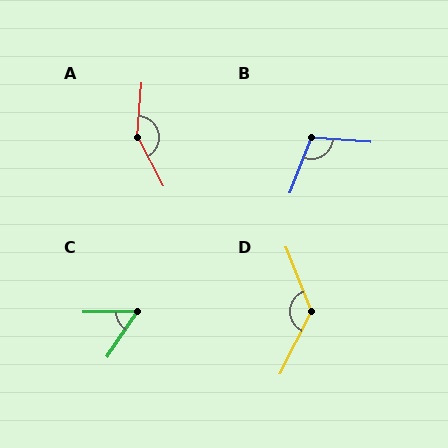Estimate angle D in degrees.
Approximately 132 degrees.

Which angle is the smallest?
C, at approximately 55 degrees.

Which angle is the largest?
A, at approximately 148 degrees.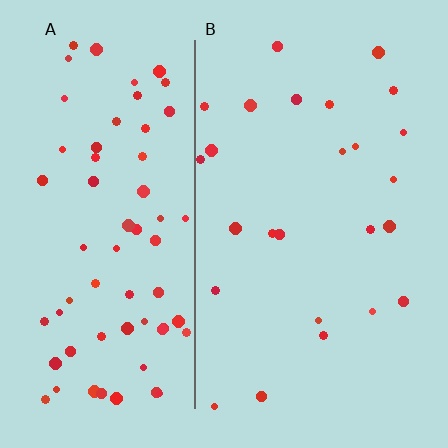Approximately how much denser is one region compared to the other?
Approximately 2.7× — region A over region B.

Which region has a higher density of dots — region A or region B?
A (the left).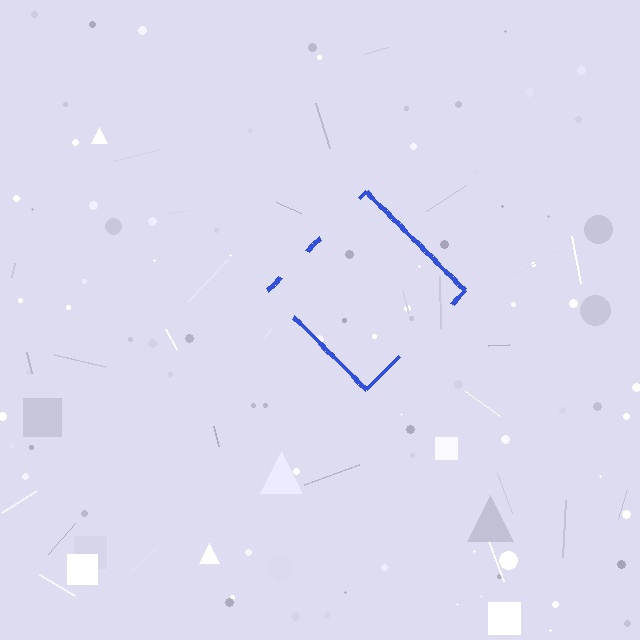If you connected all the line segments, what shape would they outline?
They would outline a diamond.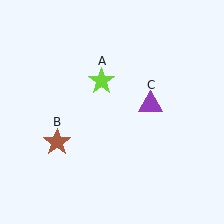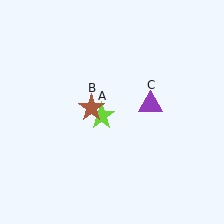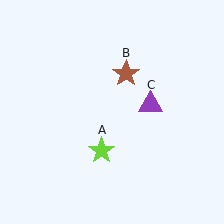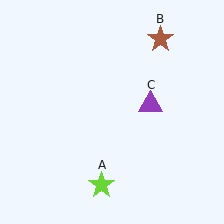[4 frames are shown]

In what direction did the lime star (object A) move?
The lime star (object A) moved down.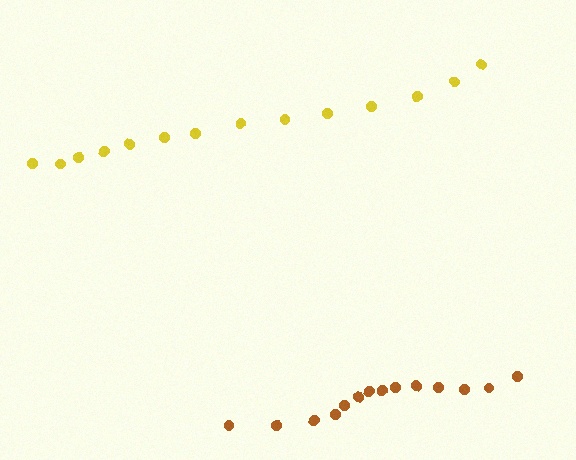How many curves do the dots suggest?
There are 2 distinct paths.